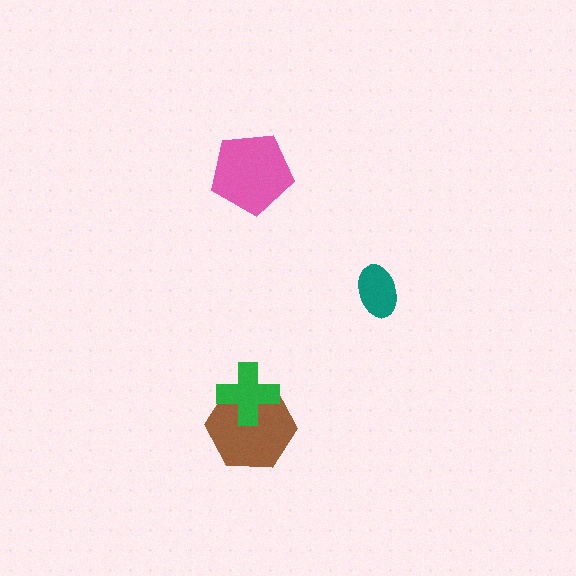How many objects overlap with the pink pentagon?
0 objects overlap with the pink pentagon.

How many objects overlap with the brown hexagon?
1 object overlaps with the brown hexagon.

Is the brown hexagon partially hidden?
Yes, it is partially covered by another shape.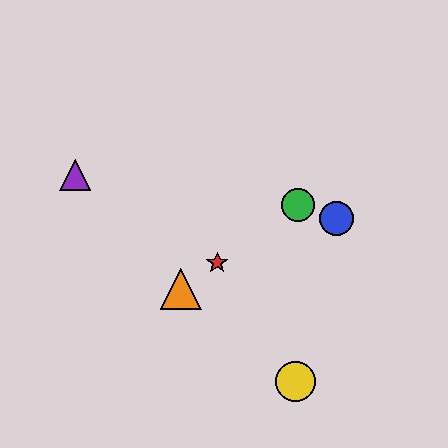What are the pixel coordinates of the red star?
The red star is at (217, 263).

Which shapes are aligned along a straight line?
The red star, the green circle, the orange triangle are aligned along a straight line.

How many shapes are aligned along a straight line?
3 shapes (the red star, the green circle, the orange triangle) are aligned along a straight line.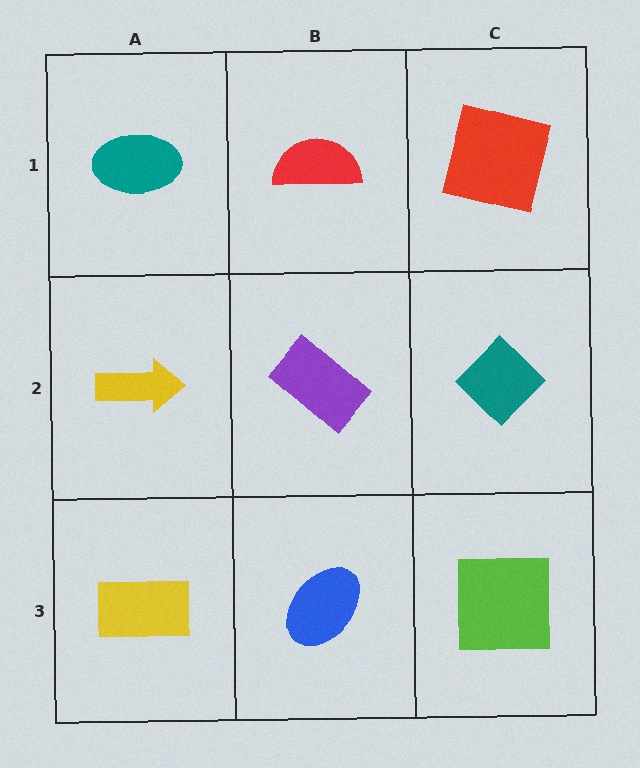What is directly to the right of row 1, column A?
A red semicircle.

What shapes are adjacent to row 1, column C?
A teal diamond (row 2, column C), a red semicircle (row 1, column B).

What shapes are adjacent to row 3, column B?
A purple rectangle (row 2, column B), a yellow rectangle (row 3, column A), a lime square (row 3, column C).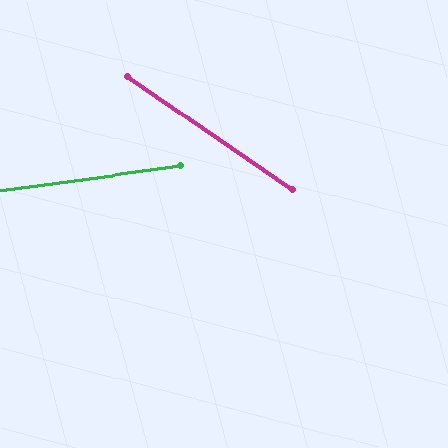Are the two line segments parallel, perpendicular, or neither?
Neither parallel nor perpendicular — they differ by about 42°.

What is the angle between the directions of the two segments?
Approximately 42 degrees.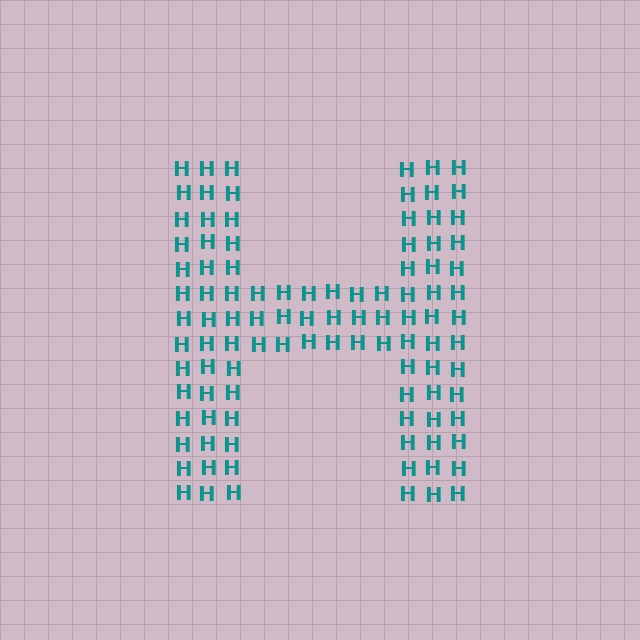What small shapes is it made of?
It is made of small letter H's.